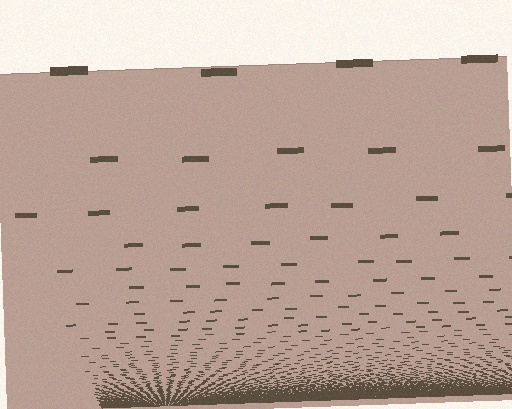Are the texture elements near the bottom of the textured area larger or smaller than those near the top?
Smaller. The gradient is inverted — elements near the bottom are smaller and denser.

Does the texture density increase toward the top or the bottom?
Density increases toward the bottom.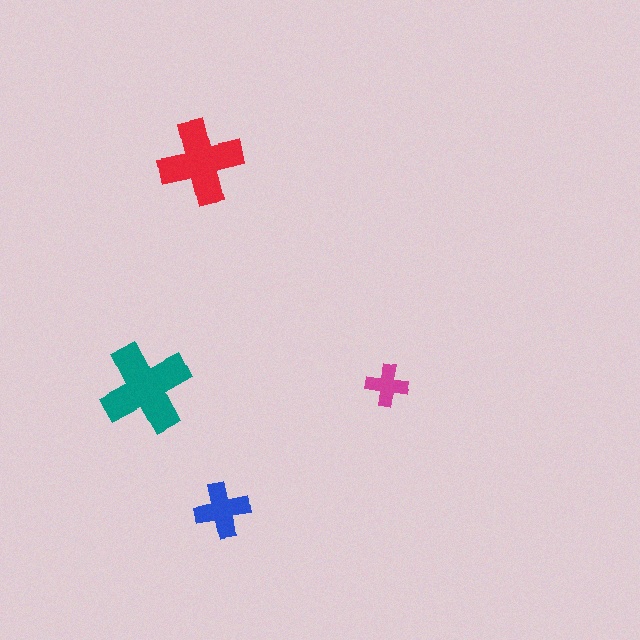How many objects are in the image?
There are 4 objects in the image.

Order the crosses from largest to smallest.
the teal one, the red one, the blue one, the magenta one.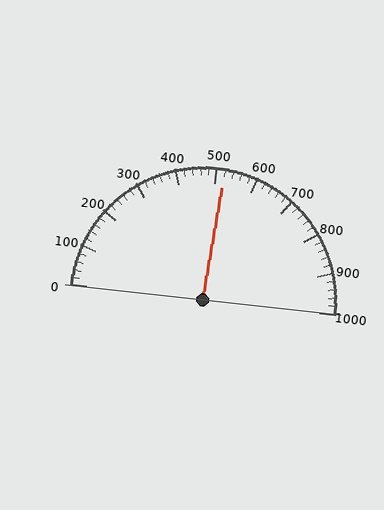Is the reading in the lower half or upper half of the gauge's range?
The reading is in the upper half of the range (0 to 1000).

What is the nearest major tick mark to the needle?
The nearest major tick mark is 500.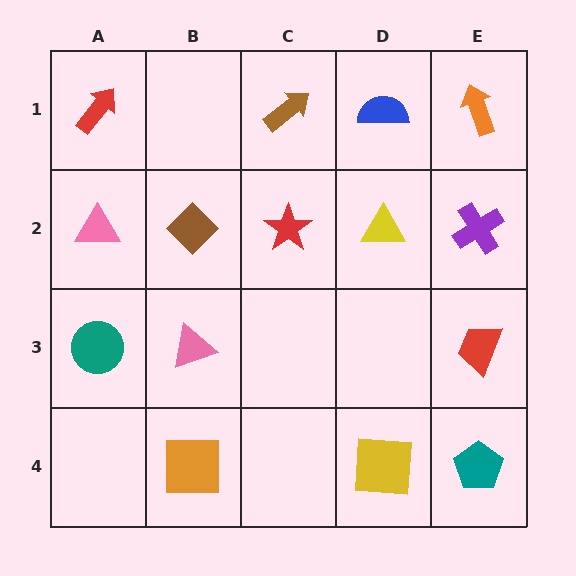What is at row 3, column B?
A pink triangle.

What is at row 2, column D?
A yellow triangle.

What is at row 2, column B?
A brown diamond.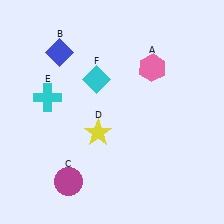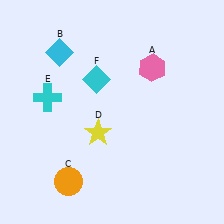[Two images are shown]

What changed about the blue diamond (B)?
In Image 1, B is blue. In Image 2, it changed to cyan.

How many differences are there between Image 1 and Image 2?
There are 2 differences between the two images.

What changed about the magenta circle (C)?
In Image 1, C is magenta. In Image 2, it changed to orange.